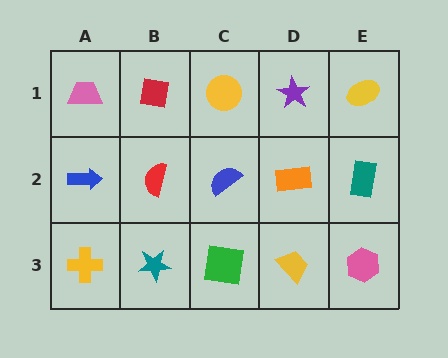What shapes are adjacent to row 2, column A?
A pink trapezoid (row 1, column A), a yellow cross (row 3, column A), a red semicircle (row 2, column B).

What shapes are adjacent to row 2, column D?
A purple star (row 1, column D), a yellow trapezoid (row 3, column D), a blue semicircle (row 2, column C), a teal rectangle (row 2, column E).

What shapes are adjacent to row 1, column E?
A teal rectangle (row 2, column E), a purple star (row 1, column D).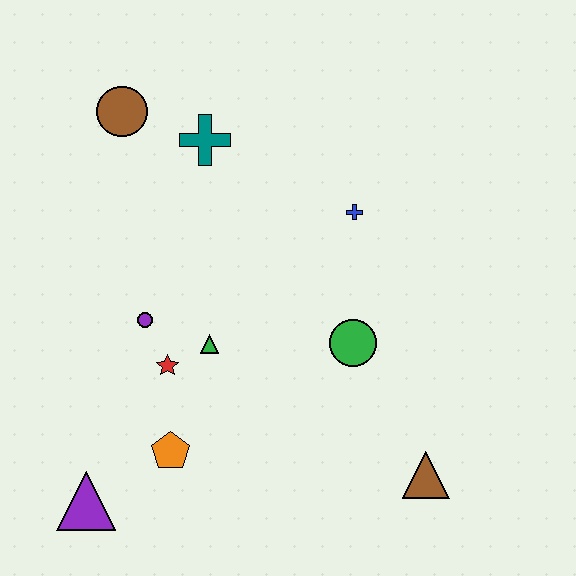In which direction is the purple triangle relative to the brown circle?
The purple triangle is below the brown circle.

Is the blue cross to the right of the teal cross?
Yes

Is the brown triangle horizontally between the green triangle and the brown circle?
No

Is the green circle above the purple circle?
No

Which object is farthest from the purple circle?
The brown triangle is farthest from the purple circle.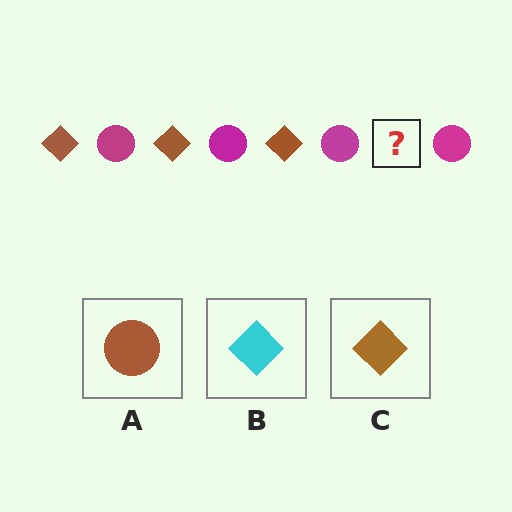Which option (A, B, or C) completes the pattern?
C.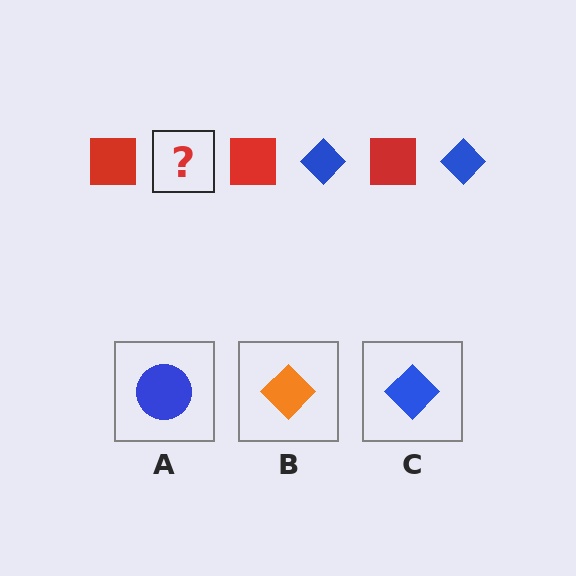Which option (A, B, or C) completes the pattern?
C.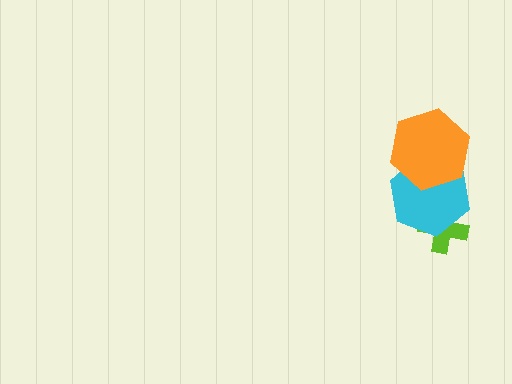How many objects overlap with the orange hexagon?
1 object overlaps with the orange hexagon.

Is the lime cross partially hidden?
Yes, it is partially covered by another shape.